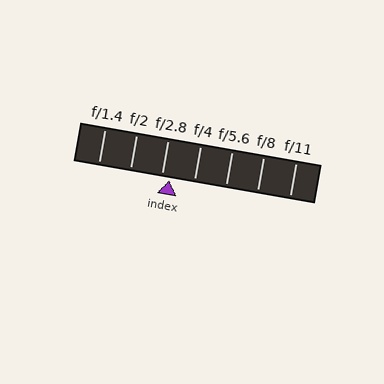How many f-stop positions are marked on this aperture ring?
There are 7 f-stop positions marked.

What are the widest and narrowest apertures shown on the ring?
The widest aperture shown is f/1.4 and the narrowest is f/11.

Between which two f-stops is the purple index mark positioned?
The index mark is between f/2.8 and f/4.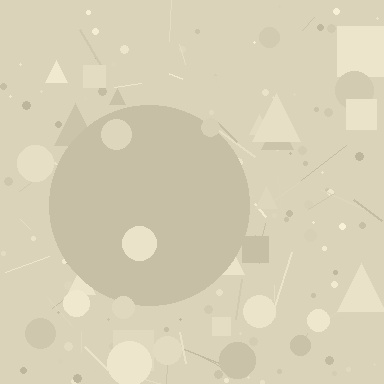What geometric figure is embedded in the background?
A circle is embedded in the background.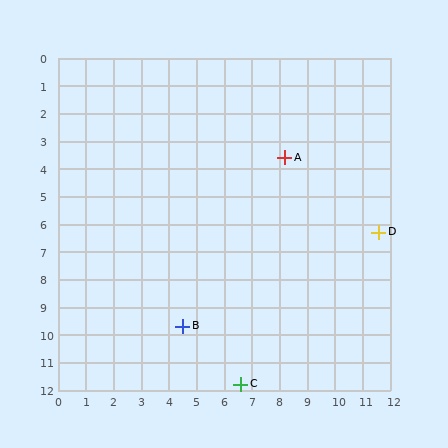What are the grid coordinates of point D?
Point D is at approximately (11.6, 6.3).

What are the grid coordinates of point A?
Point A is at approximately (8.2, 3.6).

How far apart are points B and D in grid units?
Points B and D are about 7.9 grid units apart.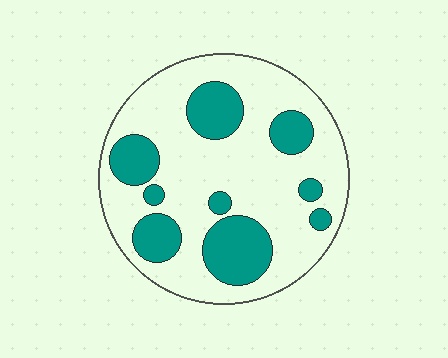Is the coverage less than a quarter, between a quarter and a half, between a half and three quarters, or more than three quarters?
Between a quarter and a half.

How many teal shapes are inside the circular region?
9.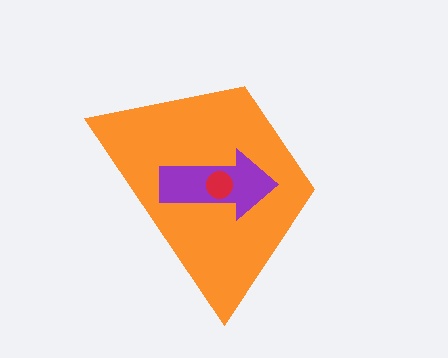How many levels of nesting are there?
3.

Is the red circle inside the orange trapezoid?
Yes.